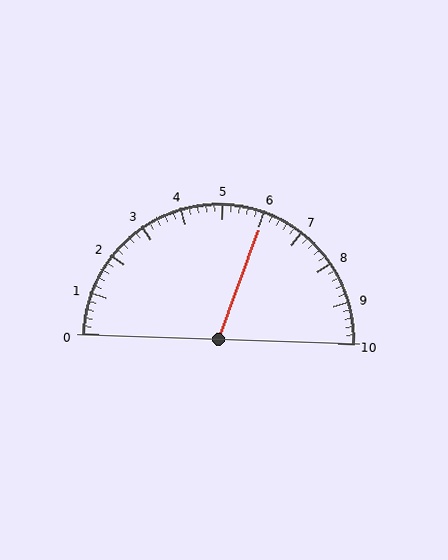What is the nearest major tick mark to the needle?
The nearest major tick mark is 6.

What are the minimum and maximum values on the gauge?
The gauge ranges from 0 to 10.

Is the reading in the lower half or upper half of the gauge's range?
The reading is in the upper half of the range (0 to 10).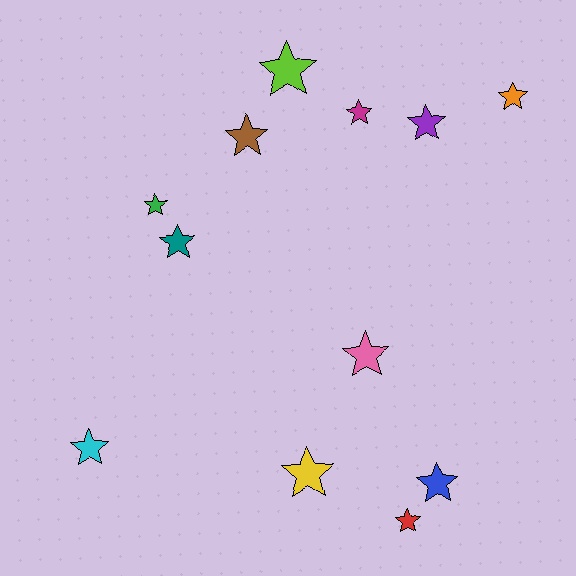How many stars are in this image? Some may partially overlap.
There are 12 stars.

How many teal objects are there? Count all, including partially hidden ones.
There is 1 teal object.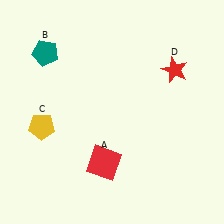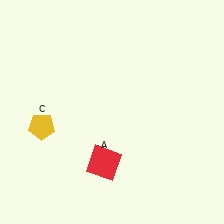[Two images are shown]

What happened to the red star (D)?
The red star (D) was removed in Image 2. It was in the top-right area of Image 1.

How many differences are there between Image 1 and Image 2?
There are 2 differences between the two images.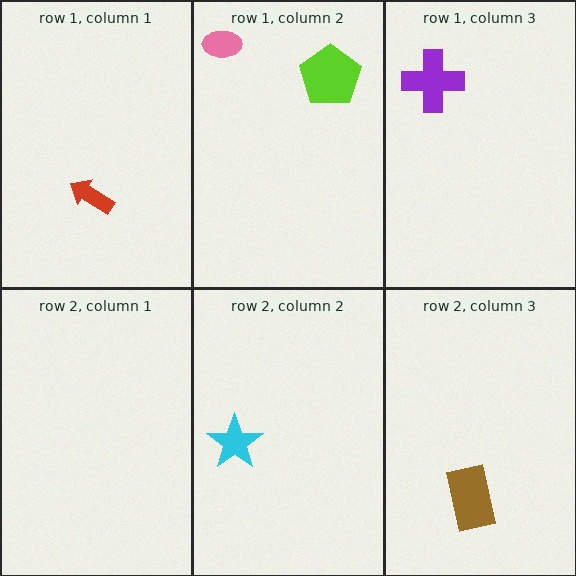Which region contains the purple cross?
The row 1, column 3 region.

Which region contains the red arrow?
The row 1, column 1 region.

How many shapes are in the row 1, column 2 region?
2.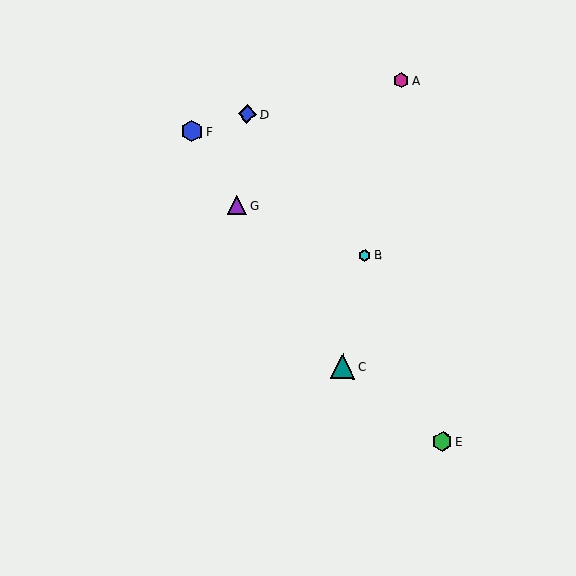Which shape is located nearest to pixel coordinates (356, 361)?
The teal triangle (labeled C) at (342, 366) is nearest to that location.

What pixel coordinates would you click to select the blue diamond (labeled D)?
Click at (247, 114) to select the blue diamond D.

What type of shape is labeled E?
Shape E is a green hexagon.